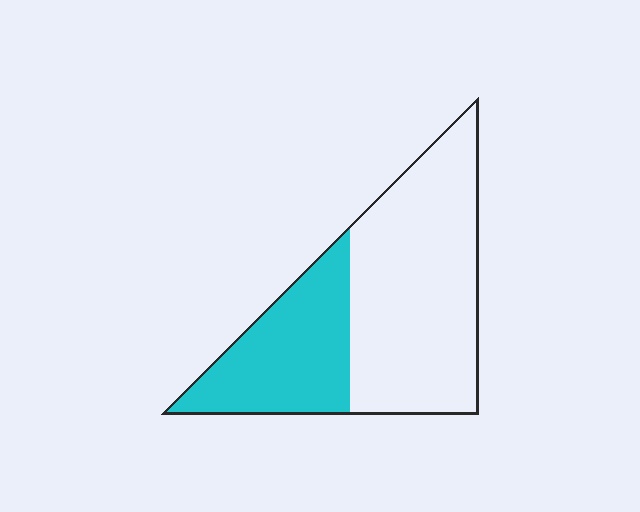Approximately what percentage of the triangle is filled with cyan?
Approximately 35%.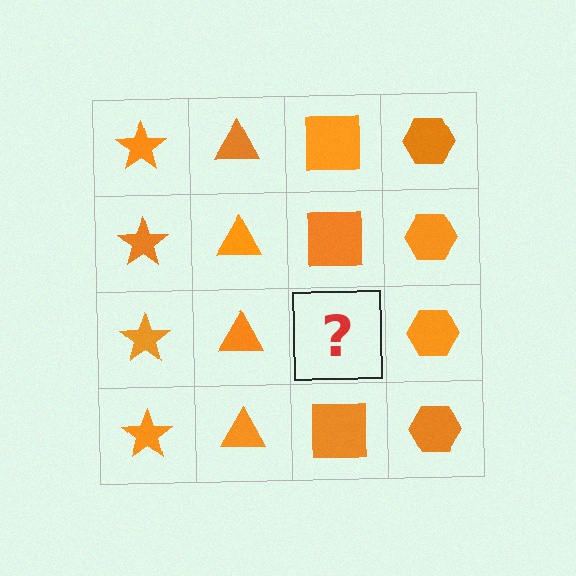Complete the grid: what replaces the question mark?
The question mark should be replaced with an orange square.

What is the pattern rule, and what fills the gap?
The rule is that each column has a consistent shape. The gap should be filled with an orange square.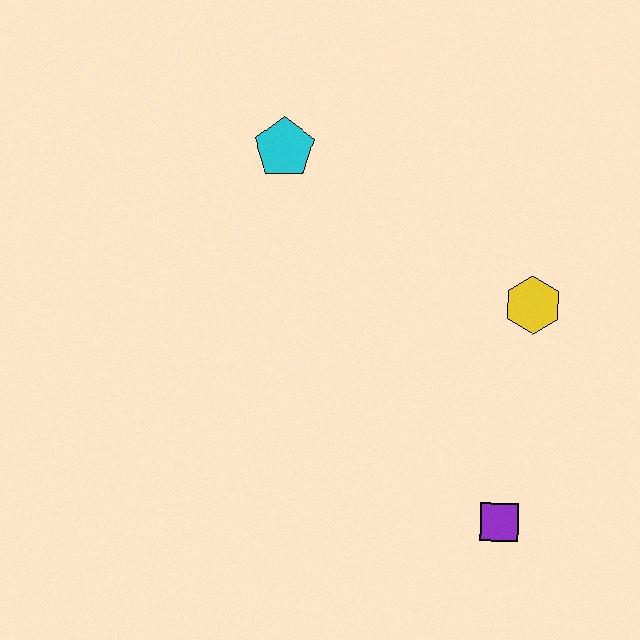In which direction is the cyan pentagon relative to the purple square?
The cyan pentagon is above the purple square.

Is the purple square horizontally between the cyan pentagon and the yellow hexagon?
Yes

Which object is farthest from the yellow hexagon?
The cyan pentagon is farthest from the yellow hexagon.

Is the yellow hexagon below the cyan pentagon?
Yes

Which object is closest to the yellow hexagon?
The purple square is closest to the yellow hexagon.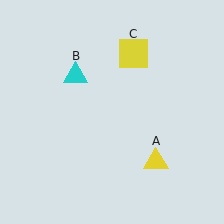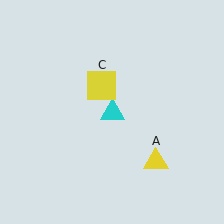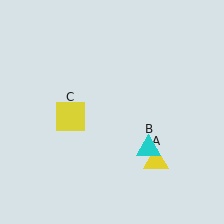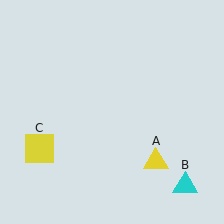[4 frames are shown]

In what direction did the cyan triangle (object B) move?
The cyan triangle (object B) moved down and to the right.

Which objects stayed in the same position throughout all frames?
Yellow triangle (object A) remained stationary.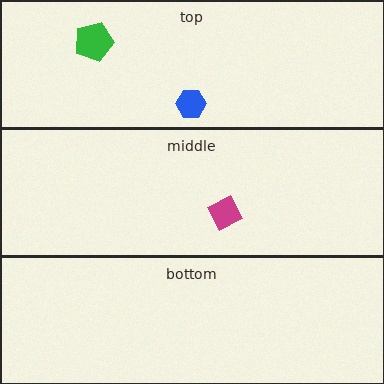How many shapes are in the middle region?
1.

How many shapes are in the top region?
2.